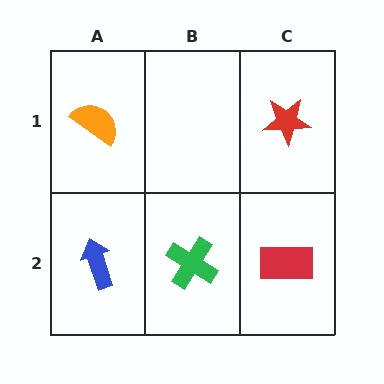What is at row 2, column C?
A red rectangle.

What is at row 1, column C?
A red star.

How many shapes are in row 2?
3 shapes.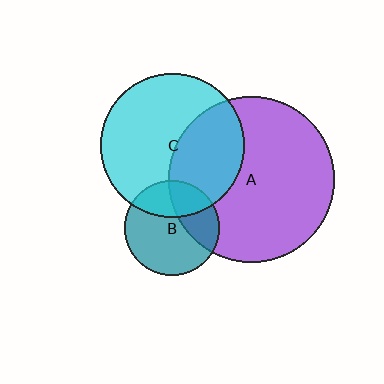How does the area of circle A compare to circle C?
Approximately 1.3 times.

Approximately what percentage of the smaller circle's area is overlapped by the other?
Approximately 30%.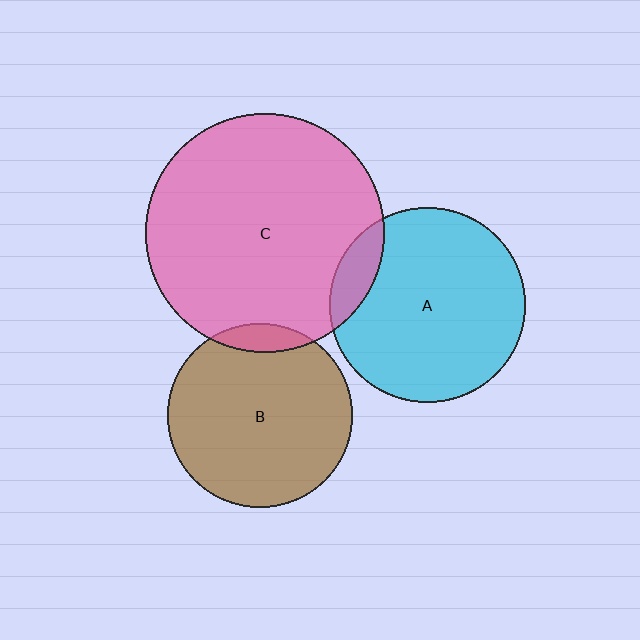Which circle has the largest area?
Circle C (pink).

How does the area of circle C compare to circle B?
Approximately 1.7 times.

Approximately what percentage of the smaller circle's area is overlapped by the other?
Approximately 10%.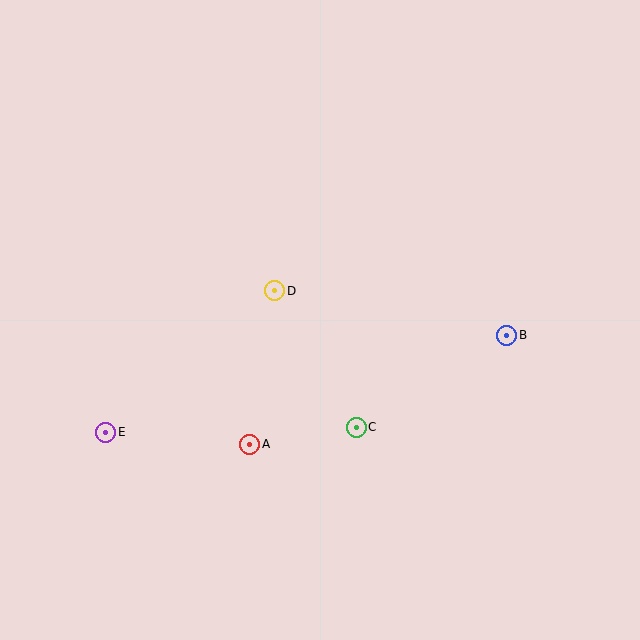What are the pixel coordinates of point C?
Point C is at (356, 427).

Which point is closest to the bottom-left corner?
Point E is closest to the bottom-left corner.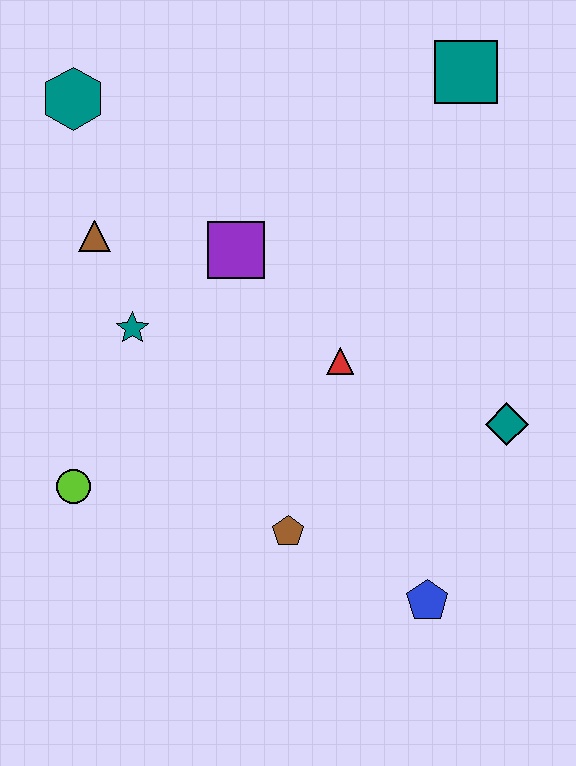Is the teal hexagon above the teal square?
No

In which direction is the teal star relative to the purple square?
The teal star is to the left of the purple square.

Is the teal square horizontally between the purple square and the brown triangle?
No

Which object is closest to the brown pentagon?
The blue pentagon is closest to the brown pentagon.